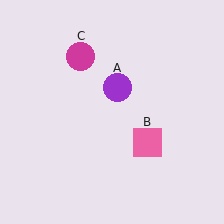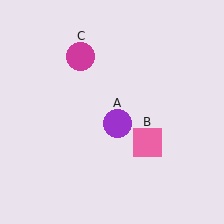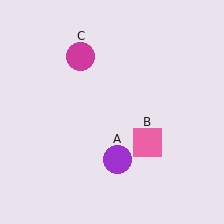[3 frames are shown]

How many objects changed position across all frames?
1 object changed position: purple circle (object A).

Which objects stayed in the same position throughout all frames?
Pink square (object B) and magenta circle (object C) remained stationary.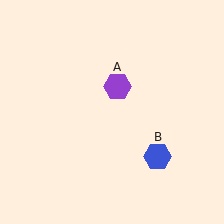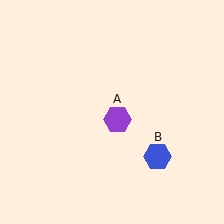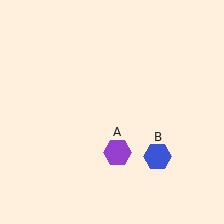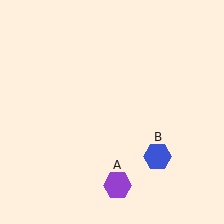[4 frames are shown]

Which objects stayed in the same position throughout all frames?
Blue hexagon (object B) remained stationary.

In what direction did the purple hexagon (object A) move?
The purple hexagon (object A) moved down.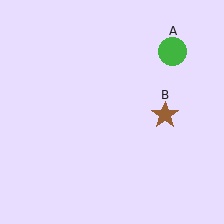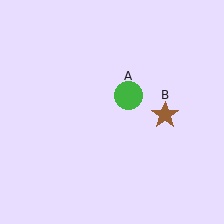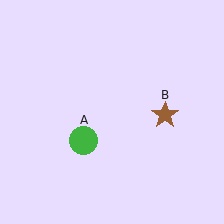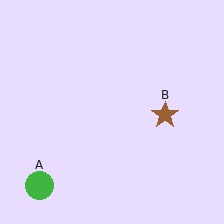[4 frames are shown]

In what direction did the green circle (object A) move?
The green circle (object A) moved down and to the left.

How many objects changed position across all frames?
1 object changed position: green circle (object A).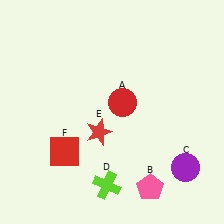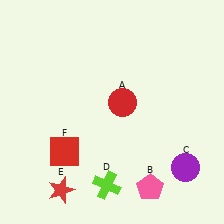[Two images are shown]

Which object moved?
The red star (E) moved down.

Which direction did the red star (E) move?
The red star (E) moved down.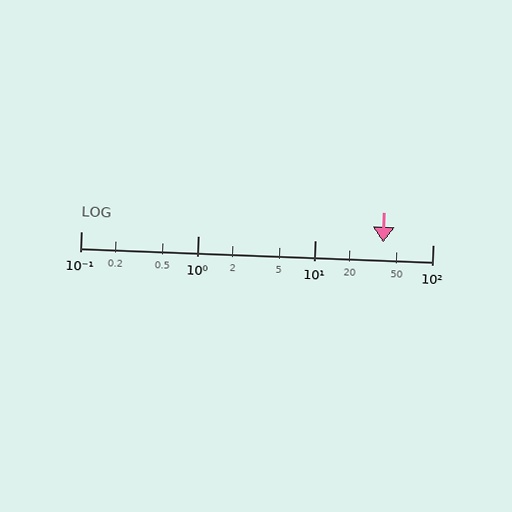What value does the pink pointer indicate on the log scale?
The pointer indicates approximately 38.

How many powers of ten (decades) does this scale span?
The scale spans 3 decades, from 0.1 to 100.